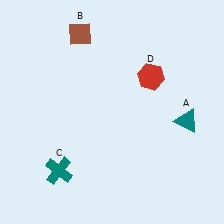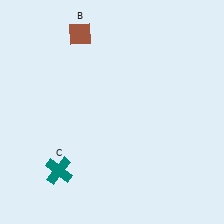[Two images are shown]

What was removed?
The red hexagon (D), the teal triangle (A) were removed in Image 2.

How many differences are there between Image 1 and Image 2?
There are 2 differences between the two images.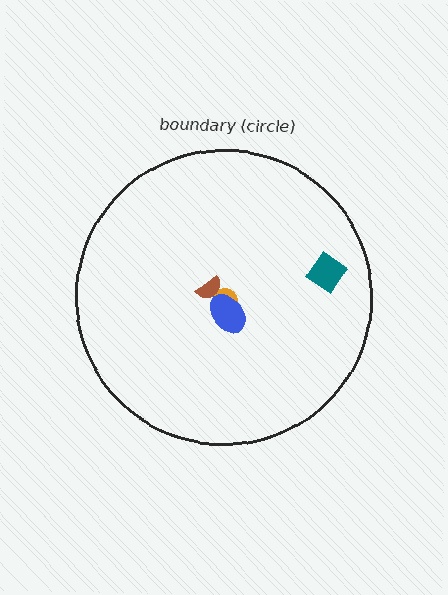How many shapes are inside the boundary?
4 inside, 0 outside.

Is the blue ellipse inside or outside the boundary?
Inside.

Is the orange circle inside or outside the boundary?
Inside.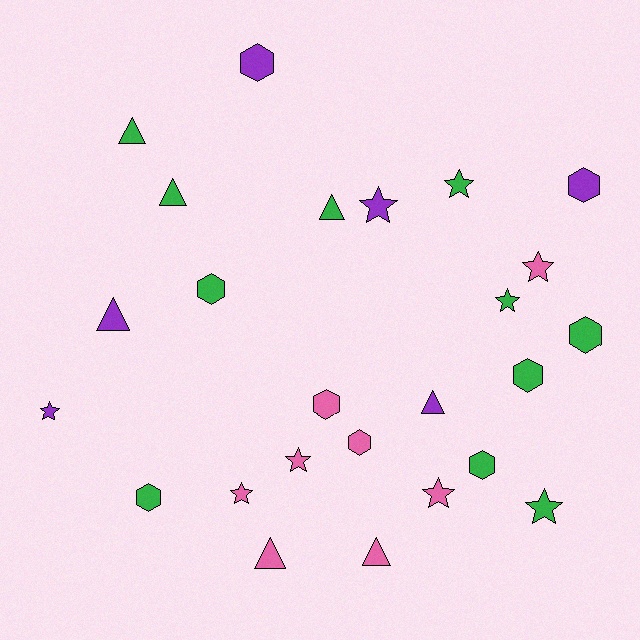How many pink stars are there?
There are 4 pink stars.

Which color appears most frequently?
Green, with 11 objects.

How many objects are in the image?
There are 25 objects.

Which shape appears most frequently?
Star, with 9 objects.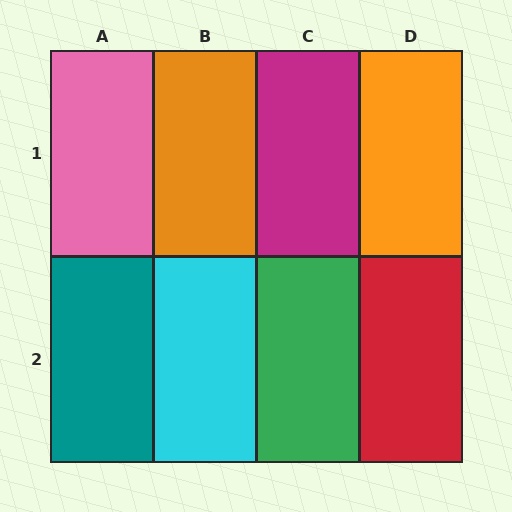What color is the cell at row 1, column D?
Orange.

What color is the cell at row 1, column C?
Magenta.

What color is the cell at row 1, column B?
Orange.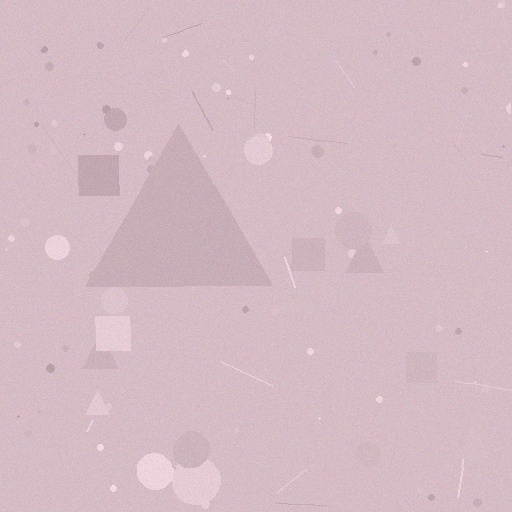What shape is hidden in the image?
A triangle is hidden in the image.